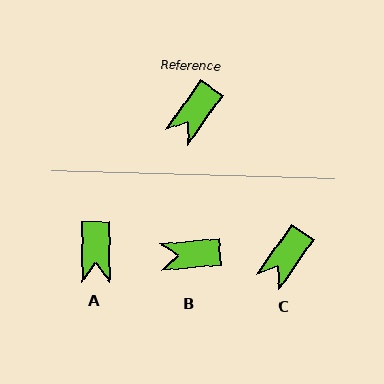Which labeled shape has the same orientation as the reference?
C.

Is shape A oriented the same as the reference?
No, it is off by about 35 degrees.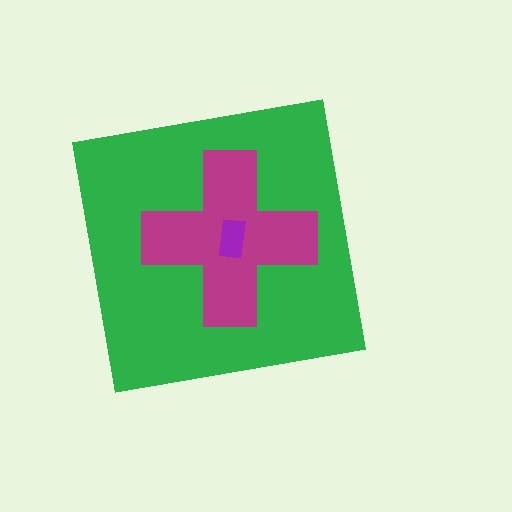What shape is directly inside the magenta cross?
The purple rectangle.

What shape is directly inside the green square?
The magenta cross.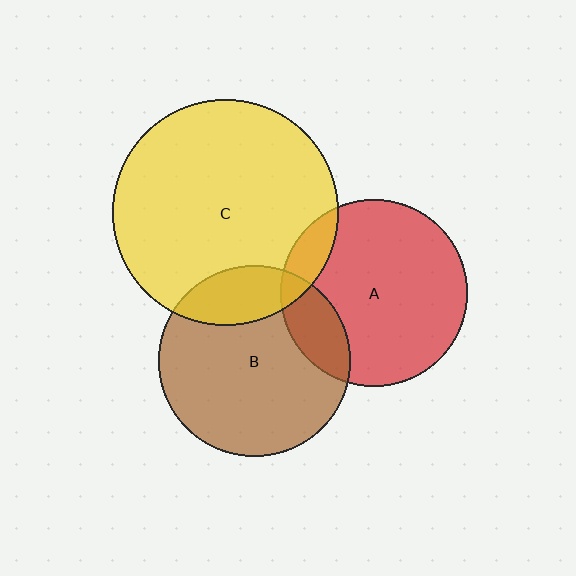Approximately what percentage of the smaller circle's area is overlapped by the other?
Approximately 20%.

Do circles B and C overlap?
Yes.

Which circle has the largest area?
Circle C (yellow).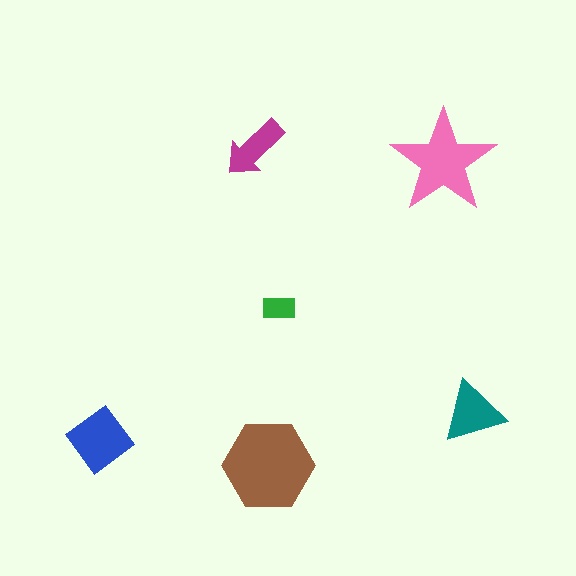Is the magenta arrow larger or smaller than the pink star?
Smaller.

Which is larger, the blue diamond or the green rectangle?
The blue diamond.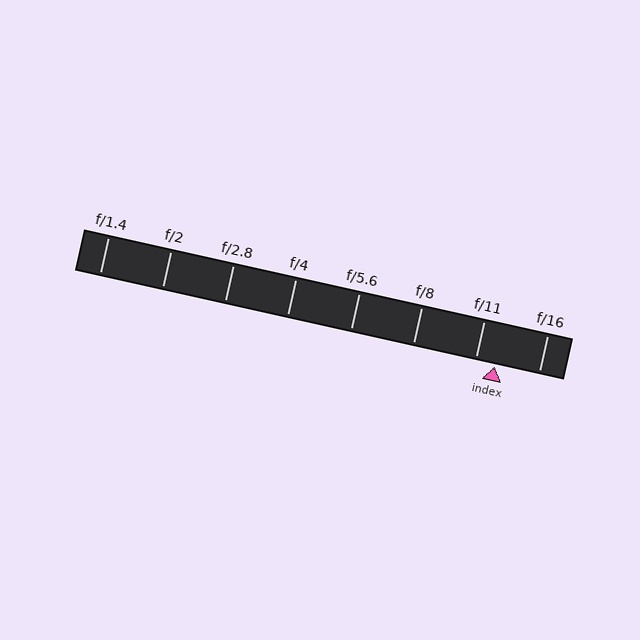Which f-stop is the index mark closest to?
The index mark is closest to f/11.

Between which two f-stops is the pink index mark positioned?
The index mark is between f/11 and f/16.